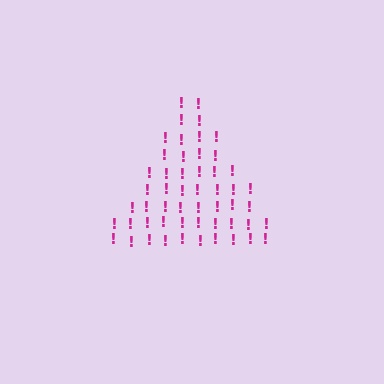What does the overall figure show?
The overall figure shows a triangle.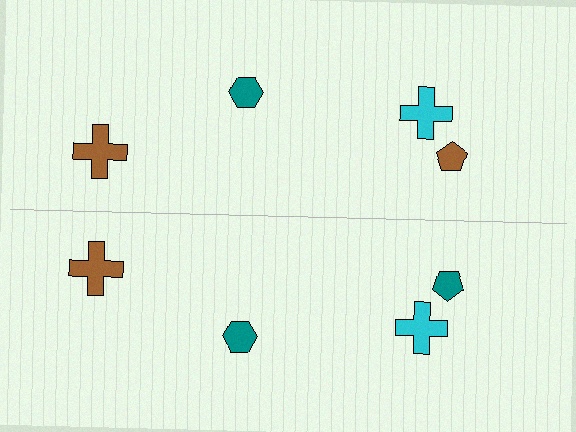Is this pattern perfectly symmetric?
No, the pattern is not perfectly symmetric. The teal pentagon on the bottom side breaks the symmetry — its mirror counterpart is brown.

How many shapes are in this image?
There are 8 shapes in this image.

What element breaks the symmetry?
The teal pentagon on the bottom side breaks the symmetry — its mirror counterpart is brown.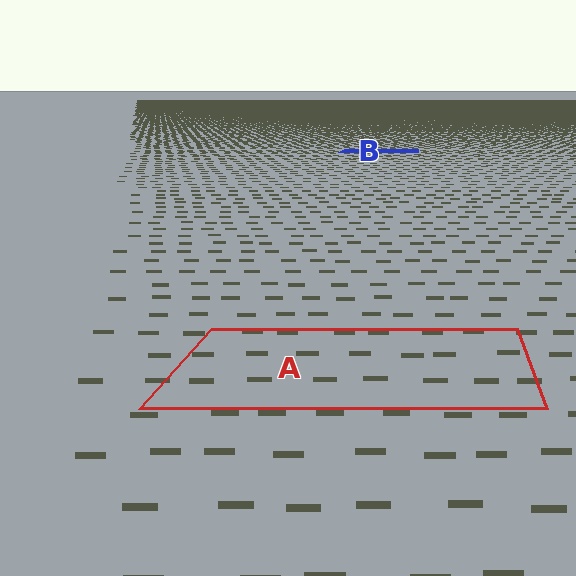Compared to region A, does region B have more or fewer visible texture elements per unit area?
Region B has more texture elements per unit area — they are packed more densely because it is farther away.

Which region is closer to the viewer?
Region A is closer. The texture elements there are larger and more spread out.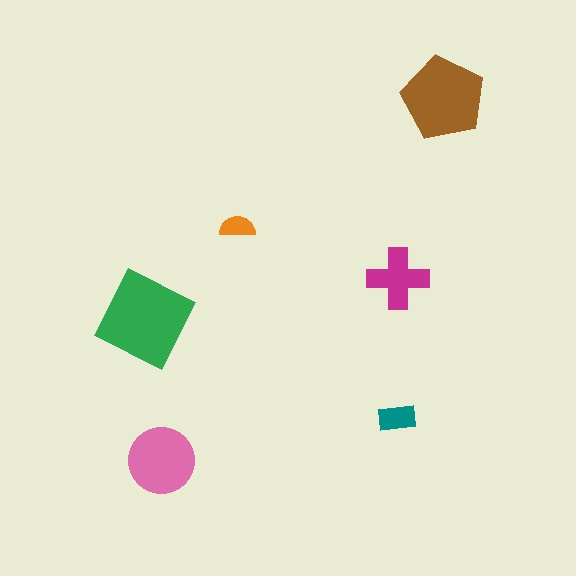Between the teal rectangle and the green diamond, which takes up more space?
The green diamond.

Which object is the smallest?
The orange semicircle.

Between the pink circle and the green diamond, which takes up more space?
The green diamond.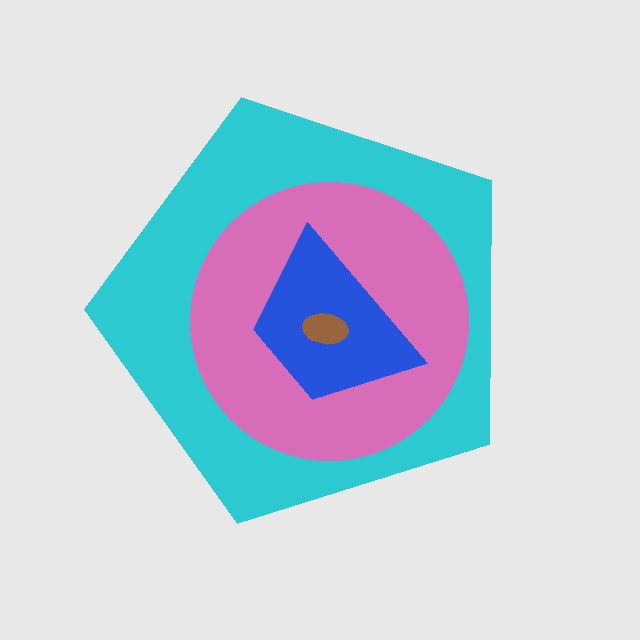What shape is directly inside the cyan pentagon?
The pink circle.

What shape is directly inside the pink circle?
The blue trapezoid.